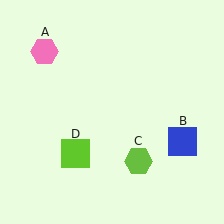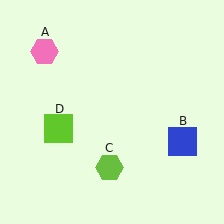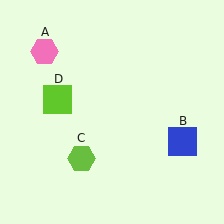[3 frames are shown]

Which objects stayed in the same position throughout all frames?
Pink hexagon (object A) and blue square (object B) remained stationary.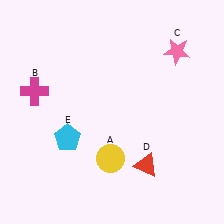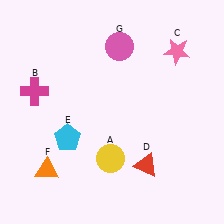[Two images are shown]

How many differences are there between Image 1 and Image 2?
There are 2 differences between the two images.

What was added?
An orange triangle (F), a pink circle (G) were added in Image 2.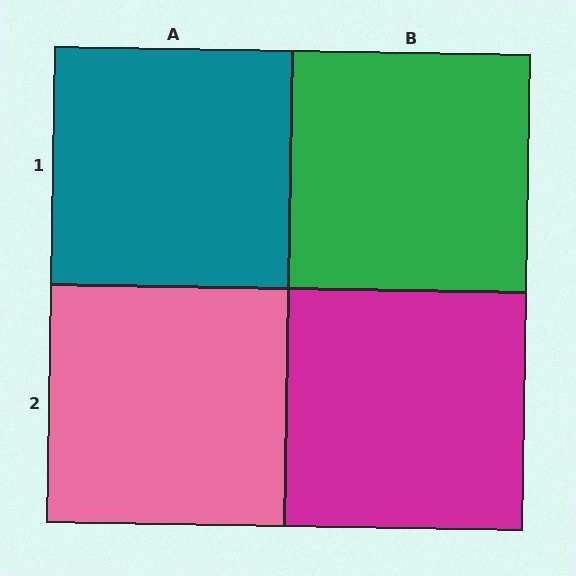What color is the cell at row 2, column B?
Magenta.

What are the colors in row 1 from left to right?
Teal, green.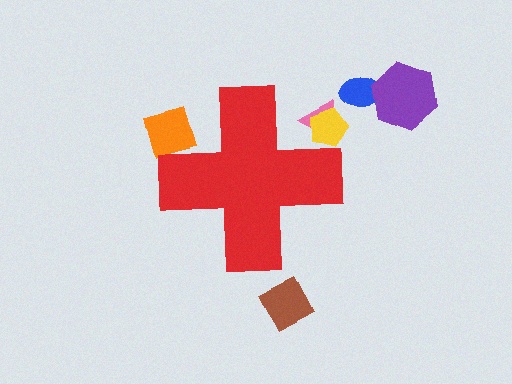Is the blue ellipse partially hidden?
No, the blue ellipse is fully visible.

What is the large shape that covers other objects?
A red cross.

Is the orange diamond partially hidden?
Yes, the orange diamond is partially hidden behind the red cross.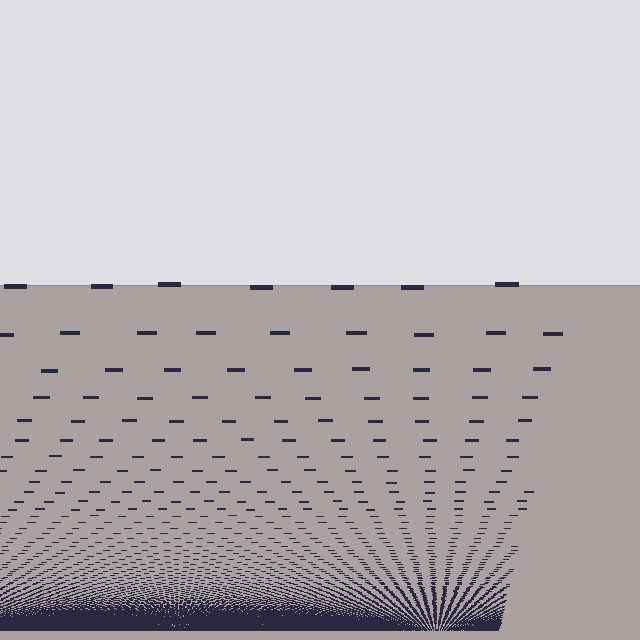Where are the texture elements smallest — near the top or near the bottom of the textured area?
Near the bottom.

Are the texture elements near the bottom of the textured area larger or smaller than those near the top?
Smaller. The gradient is inverted — elements near the bottom are smaller and denser.